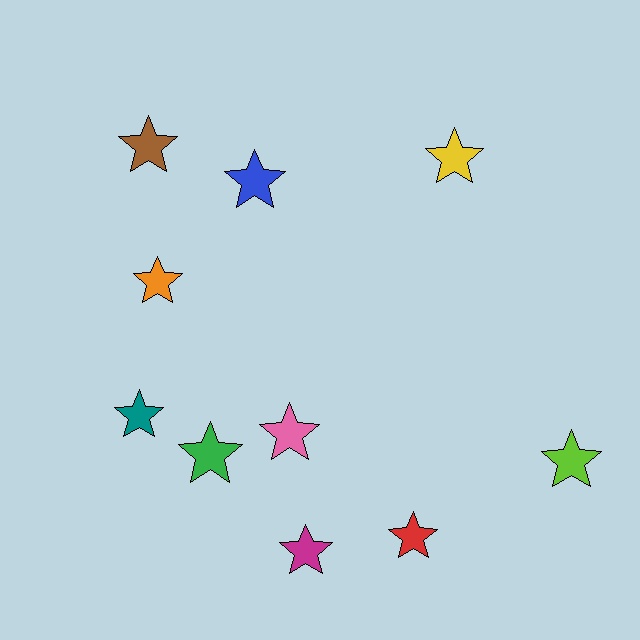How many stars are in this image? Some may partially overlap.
There are 10 stars.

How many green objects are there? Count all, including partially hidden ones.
There is 1 green object.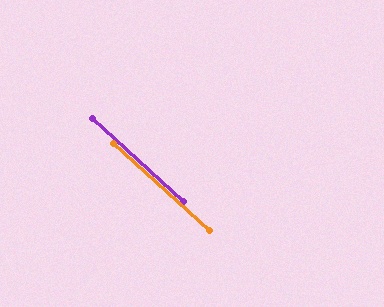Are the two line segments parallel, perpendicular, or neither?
Parallel — their directions differ by only 0.2°.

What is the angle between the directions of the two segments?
Approximately 0 degrees.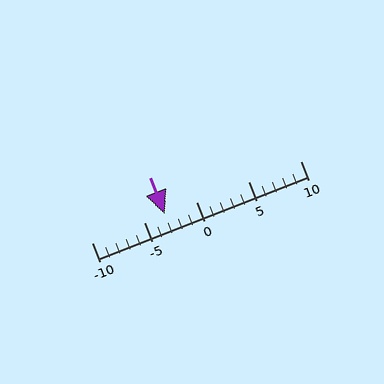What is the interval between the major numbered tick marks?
The major tick marks are spaced 5 units apart.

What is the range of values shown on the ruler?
The ruler shows values from -10 to 10.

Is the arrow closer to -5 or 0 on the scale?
The arrow is closer to -5.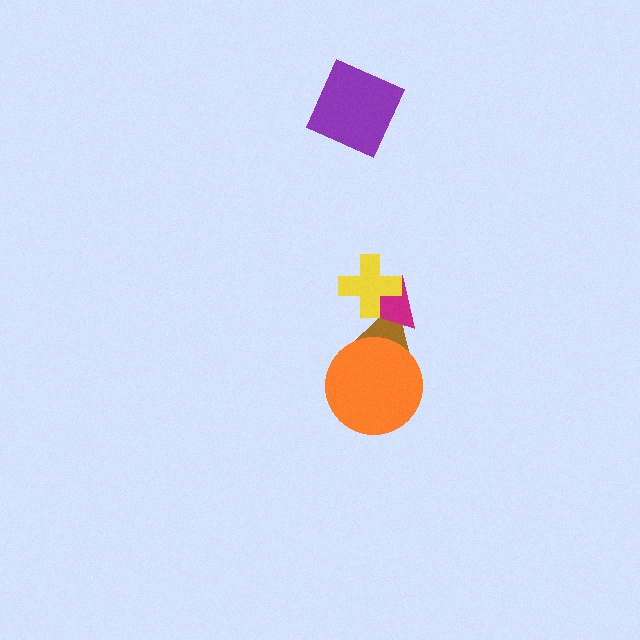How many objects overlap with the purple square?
0 objects overlap with the purple square.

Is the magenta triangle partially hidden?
Yes, it is partially covered by another shape.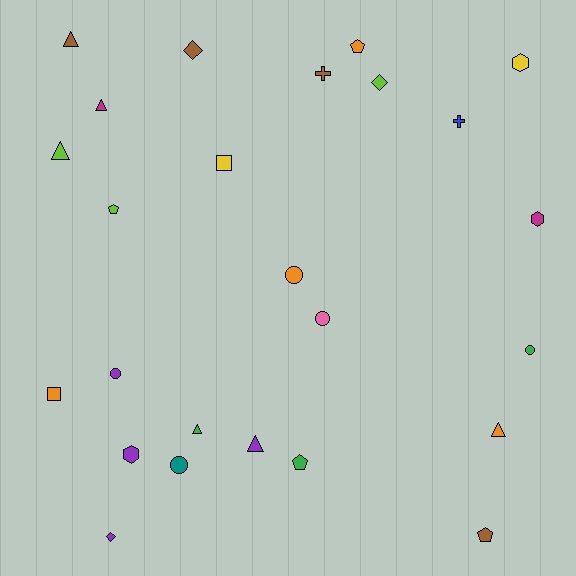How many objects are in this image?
There are 25 objects.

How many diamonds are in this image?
There are 3 diamonds.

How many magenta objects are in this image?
There are 2 magenta objects.